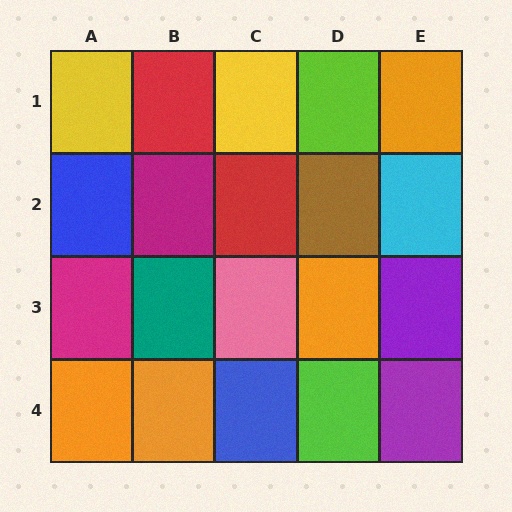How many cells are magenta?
2 cells are magenta.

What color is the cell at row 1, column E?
Orange.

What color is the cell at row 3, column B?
Teal.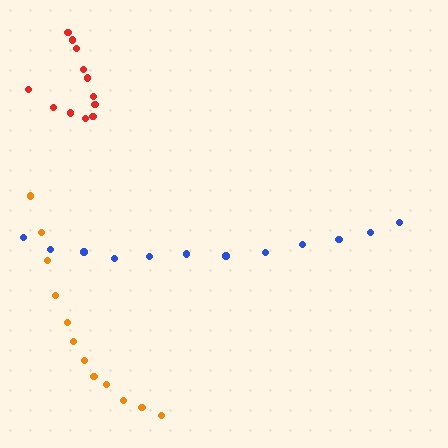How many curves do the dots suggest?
There are 3 distinct paths.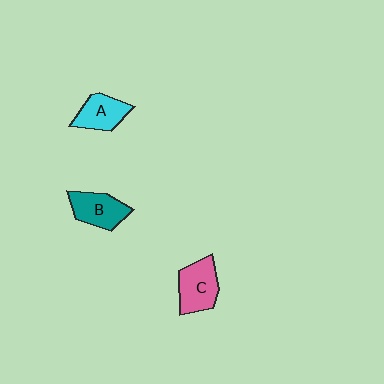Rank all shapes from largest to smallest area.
From largest to smallest: C (pink), B (teal), A (cyan).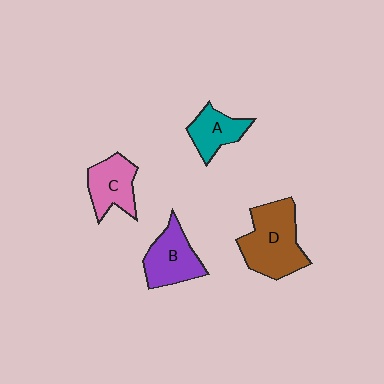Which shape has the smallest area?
Shape A (teal).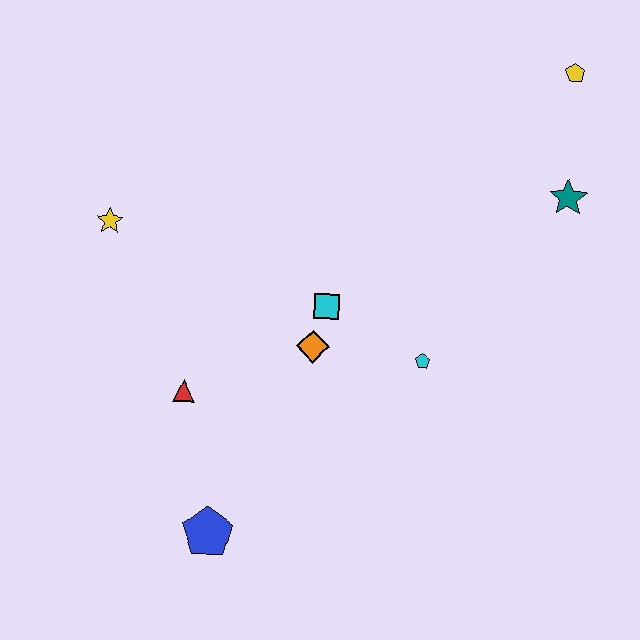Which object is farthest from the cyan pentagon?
The yellow star is farthest from the cyan pentagon.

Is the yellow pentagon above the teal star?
Yes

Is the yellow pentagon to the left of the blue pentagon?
No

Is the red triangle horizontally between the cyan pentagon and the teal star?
No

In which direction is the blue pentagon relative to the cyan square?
The blue pentagon is below the cyan square.